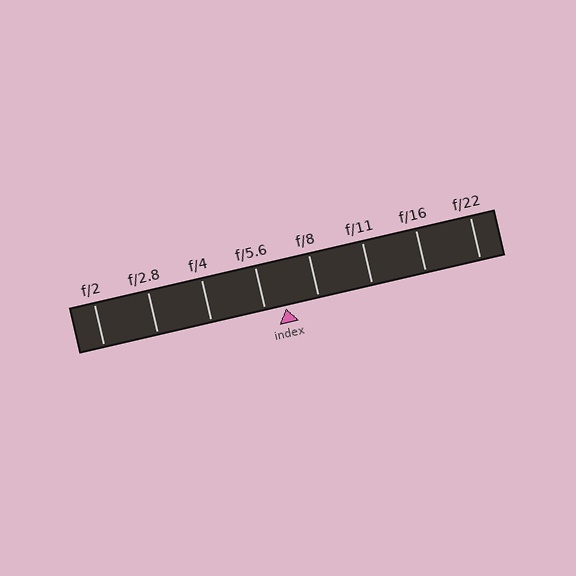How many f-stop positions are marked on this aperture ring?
There are 8 f-stop positions marked.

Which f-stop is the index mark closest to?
The index mark is closest to f/5.6.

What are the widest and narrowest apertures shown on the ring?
The widest aperture shown is f/2 and the narrowest is f/22.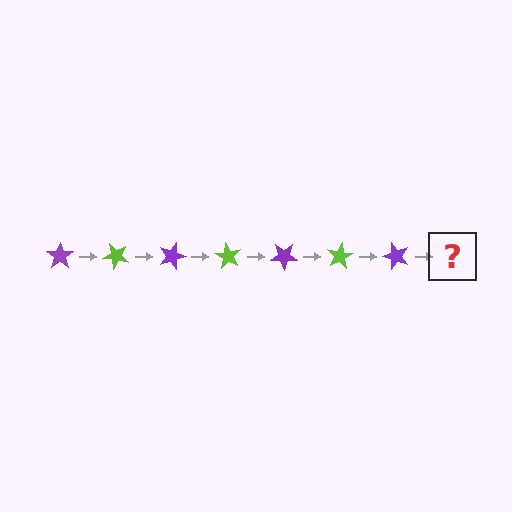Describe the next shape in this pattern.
It should be a lime star, rotated 315 degrees from the start.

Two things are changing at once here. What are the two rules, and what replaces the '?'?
The two rules are that it rotates 45 degrees each step and the color cycles through purple and lime. The '?' should be a lime star, rotated 315 degrees from the start.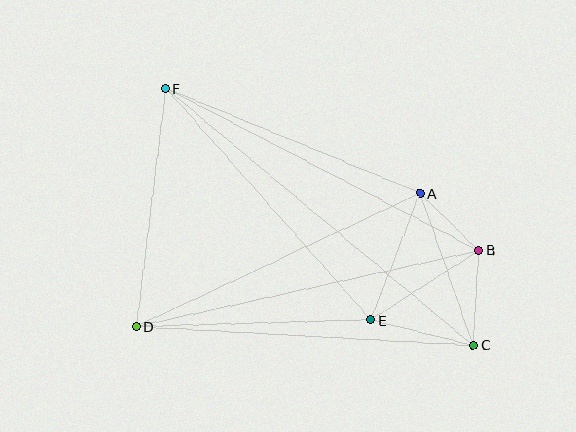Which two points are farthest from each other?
Points C and F are farthest from each other.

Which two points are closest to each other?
Points A and B are closest to each other.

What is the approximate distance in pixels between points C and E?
The distance between C and E is approximately 106 pixels.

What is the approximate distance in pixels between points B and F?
The distance between B and F is approximately 353 pixels.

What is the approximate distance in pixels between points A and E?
The distance between A and E is approximately 136 pixels.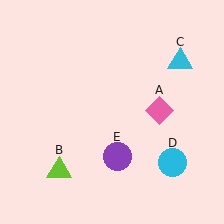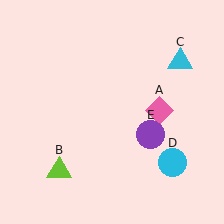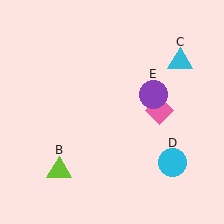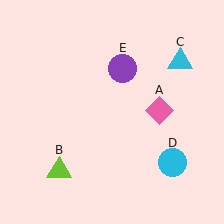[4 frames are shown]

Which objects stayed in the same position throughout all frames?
Pink diamond (object A) and lime triangle (object B) and cyan triangle (object C) and cyan circle (object D) remained stationary.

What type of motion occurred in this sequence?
The purple circle (object E) rotated counterclockwise around the center of the scene.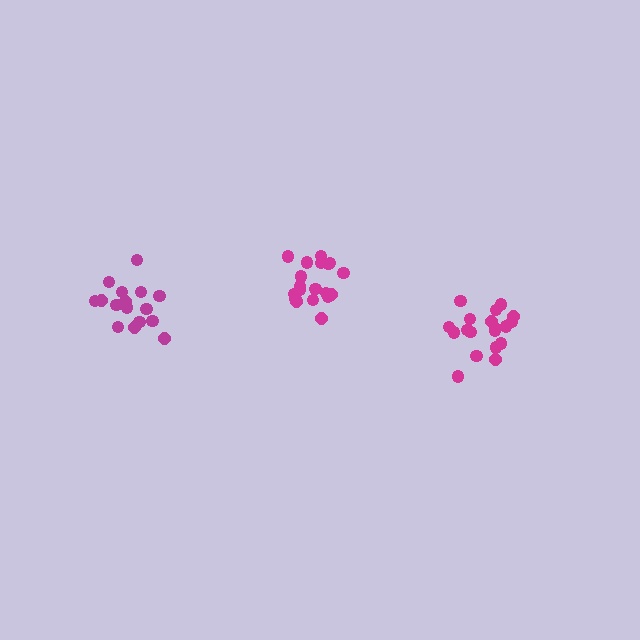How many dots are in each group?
Group 1: 16 dots, Group 2: 19 dots, Group 3: 19 dots (54 total).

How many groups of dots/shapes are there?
There are 3 groups.